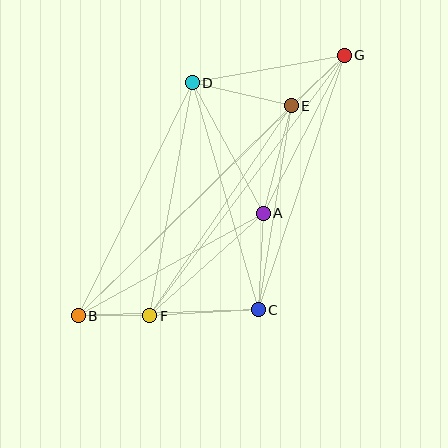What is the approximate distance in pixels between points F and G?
The distance between F and G is approximately 325 pixels.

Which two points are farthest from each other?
Points B and G are farthest from each other.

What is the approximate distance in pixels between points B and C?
The distance between B and C is approximately 180 pixels.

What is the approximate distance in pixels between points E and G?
The distance between E and G is approximately 73 pixels.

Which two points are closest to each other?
Points B and F are closest to each other.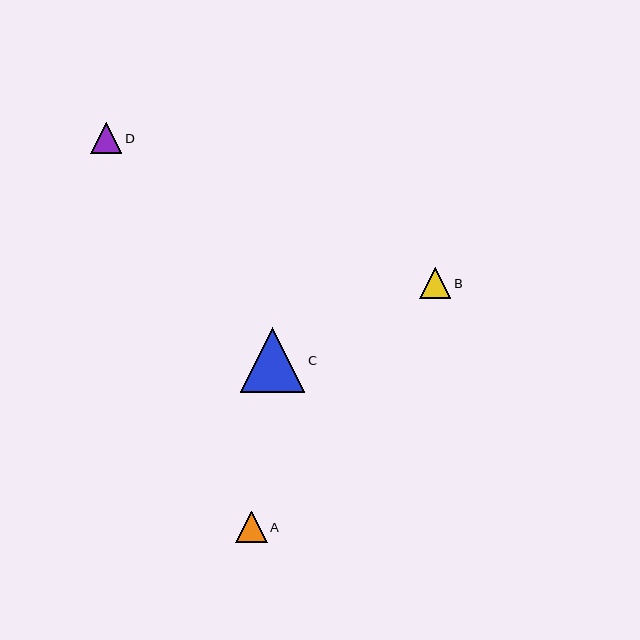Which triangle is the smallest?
Triangle B is the smallest with a size of approximately 31 pixels.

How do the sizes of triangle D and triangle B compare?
Triangle D and triangle B are approximately the same size.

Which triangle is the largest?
Triangle C is the largest with a size of approximately 64 pixels.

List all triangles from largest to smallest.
From largest to smallest: C, A, D, B.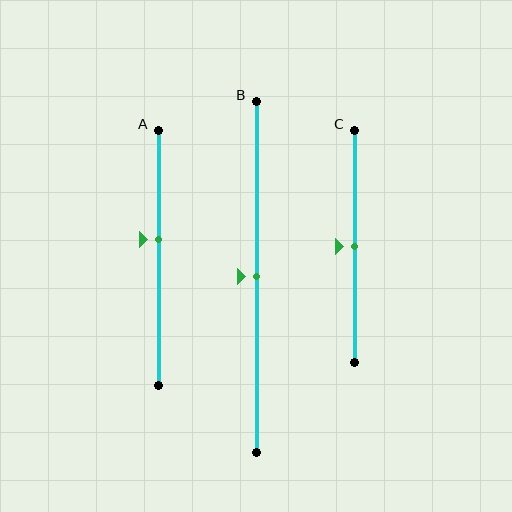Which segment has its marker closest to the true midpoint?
Segment B has its marker closest to the true midpoint.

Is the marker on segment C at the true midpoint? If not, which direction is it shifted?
Yes, the marker on segment C is at the true midpoint.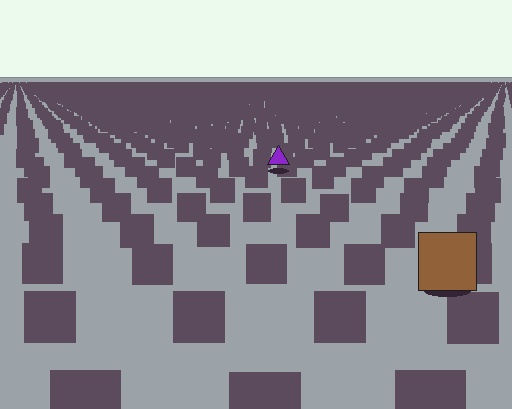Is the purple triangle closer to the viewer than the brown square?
No. The brown square is closer — you can tell from the texture gradient: the ground texture is coarser near it.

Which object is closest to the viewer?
The brown square is closest. The texture marks near it are larger and more spread out.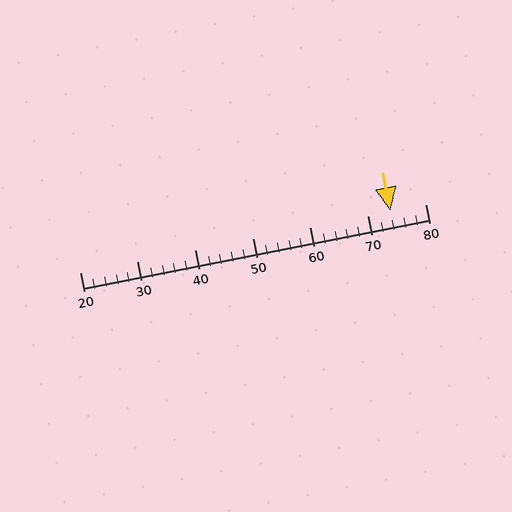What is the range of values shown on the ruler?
The ruler shows values from 20 to 80.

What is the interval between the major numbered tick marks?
The major tick marks are spaced 10 units apart.